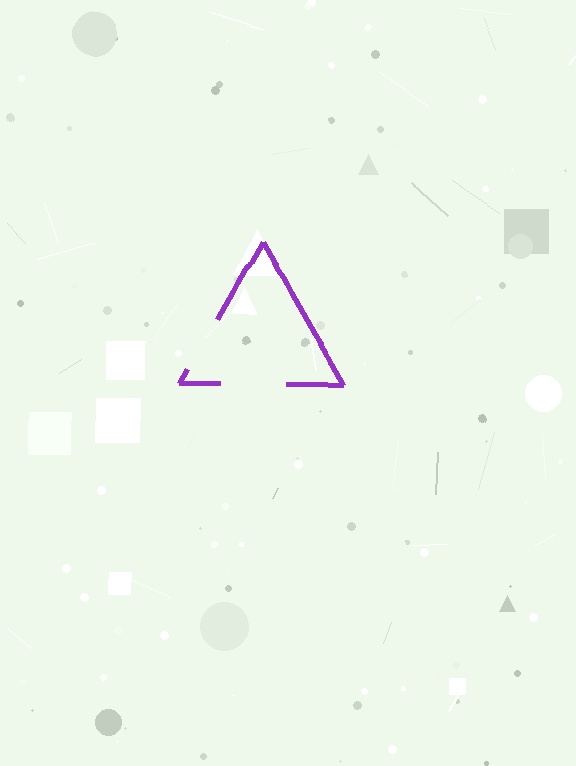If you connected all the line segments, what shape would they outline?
They would outline a triangle.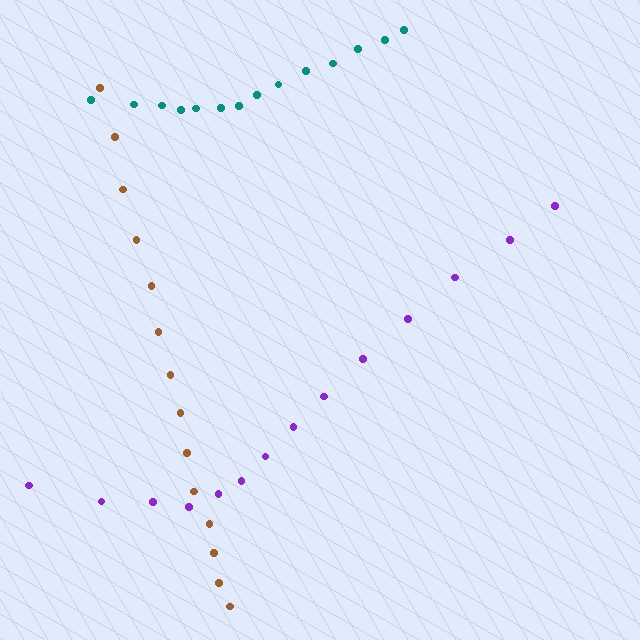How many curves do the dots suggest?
There are 3 distinct paths.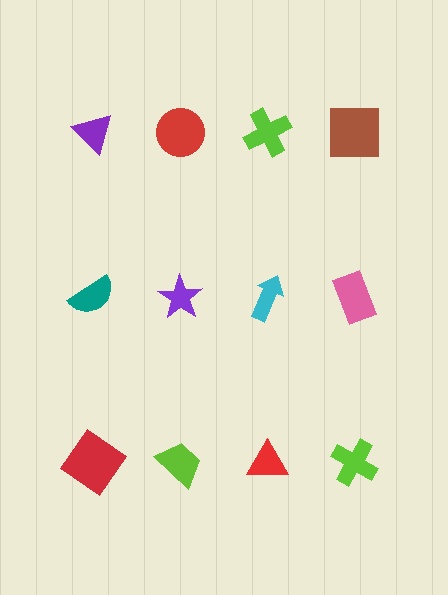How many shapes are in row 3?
4 shapes.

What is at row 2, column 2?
A purple star.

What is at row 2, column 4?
A pink rectangle.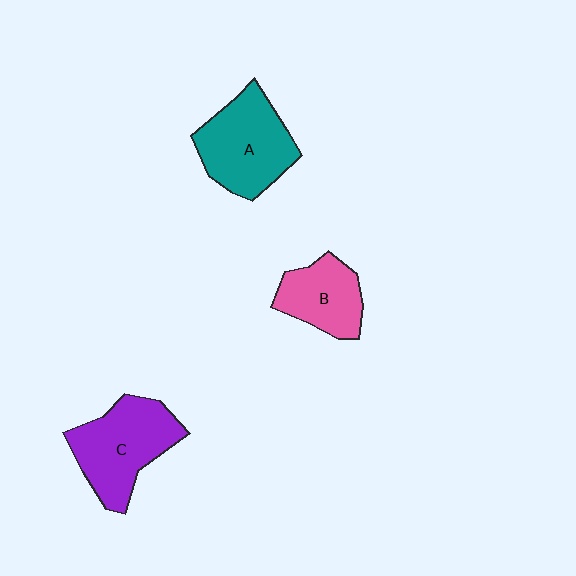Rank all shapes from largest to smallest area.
From largest to smallest: C (purple), A (teal), B (pink).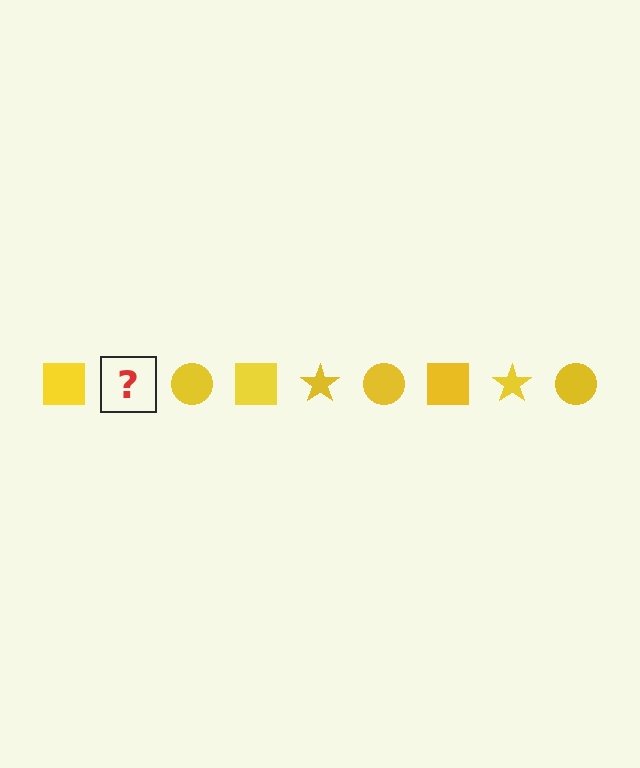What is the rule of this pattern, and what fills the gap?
The rule is that the pattern cycles through square, star, circle shapes in yellow. The gap should be filled with a yellow star.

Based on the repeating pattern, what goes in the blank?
The blank should be a yellow star.